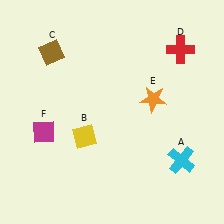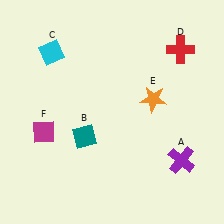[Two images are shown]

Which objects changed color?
A changed from cyan to purple. B changed from yellow to teal. C changed from brown to cyan.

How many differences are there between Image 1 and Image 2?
There are 3 differences between the two images.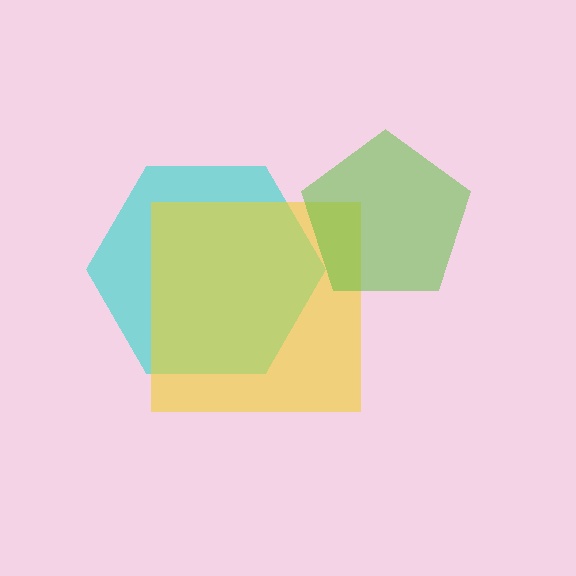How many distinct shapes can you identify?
There are 3 distinct shapes: a cyan hexagon, a yellow square, a lime pentagon.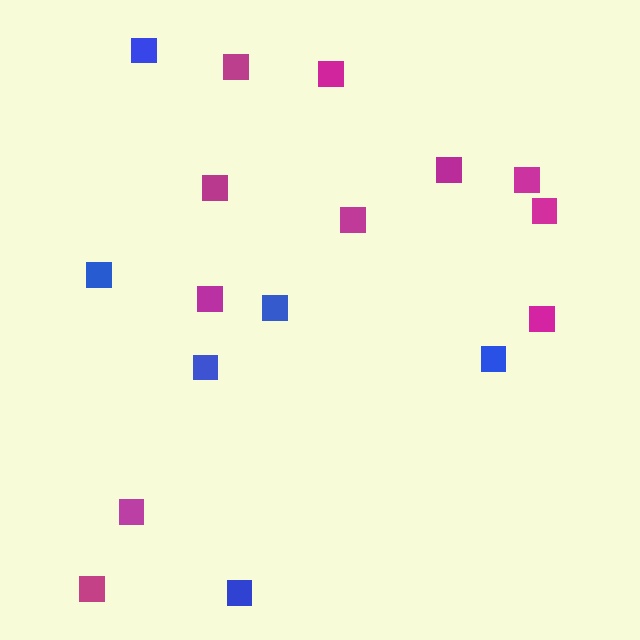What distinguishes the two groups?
There are 2 groups: one group of blue squares (6) and one group of magenta squares (11).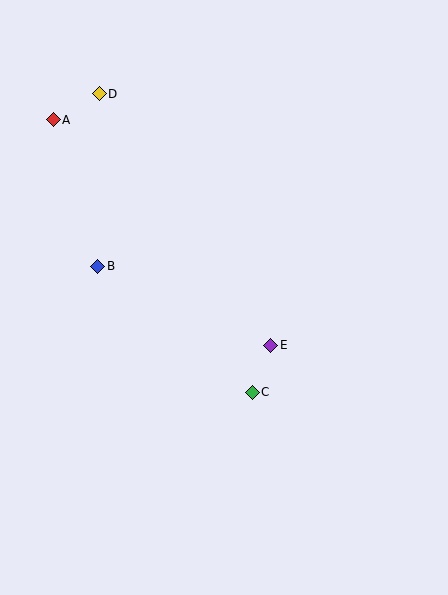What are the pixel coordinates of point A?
Point A is at (53, 120).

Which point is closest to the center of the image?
Point E at (271, 345) is closest to the center.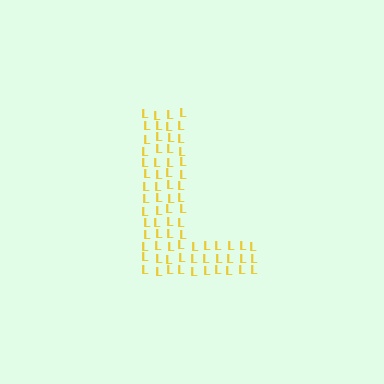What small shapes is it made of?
It is made of small letter L's.